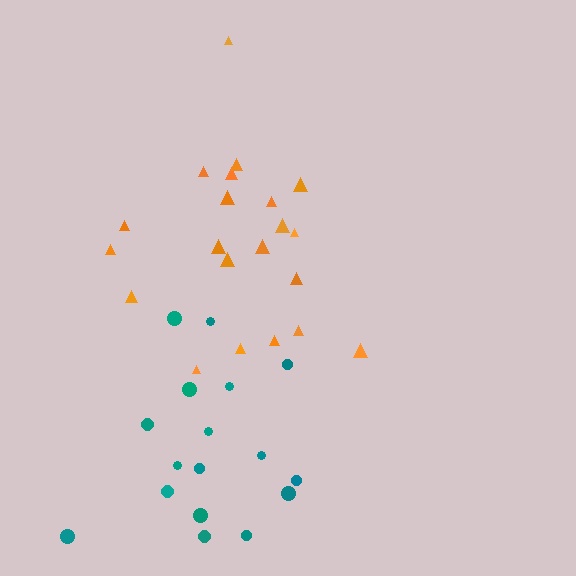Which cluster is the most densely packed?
Teal.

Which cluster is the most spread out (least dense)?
Orange.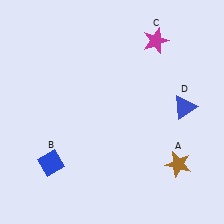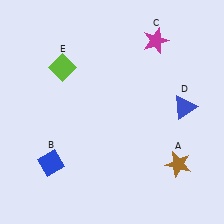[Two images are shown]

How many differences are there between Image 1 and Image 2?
There is 1 difference between the two images.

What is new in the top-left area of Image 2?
A lime diamond (E) was added in the top-left area of Image 2.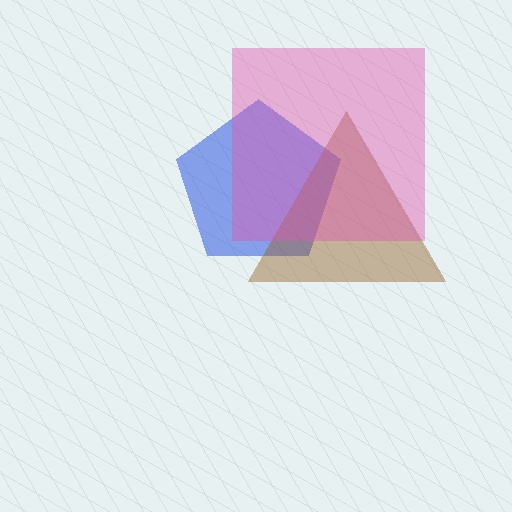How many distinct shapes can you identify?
There are 3 distinct shapes: a blue pentagon, a brown triangle, a pink square.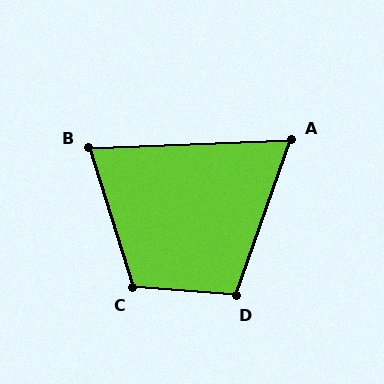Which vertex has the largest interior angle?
C, at approximately 112 degrees.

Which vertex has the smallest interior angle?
A, at approximately 68 degrees.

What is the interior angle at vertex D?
Approximately 105 degrees (obtuse).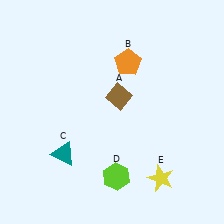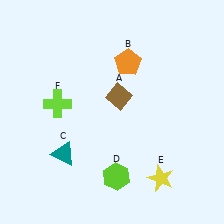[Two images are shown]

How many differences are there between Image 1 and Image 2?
There is 1 difference between the two images.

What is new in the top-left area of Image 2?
A lime cross (F) was added in the top-left area of Image 2.